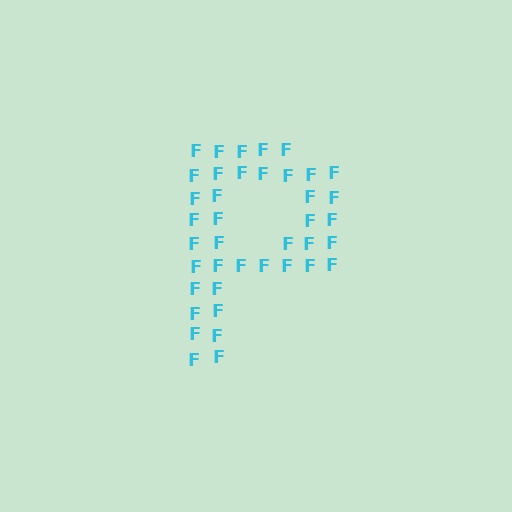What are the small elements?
The small elements are letter F's.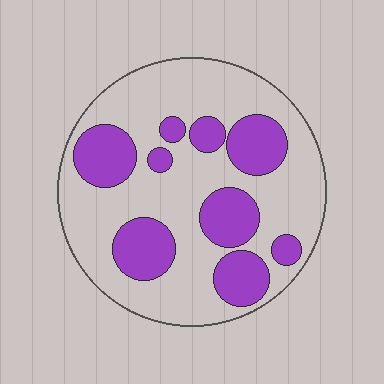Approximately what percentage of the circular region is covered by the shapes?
Approximately 30%.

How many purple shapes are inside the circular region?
9.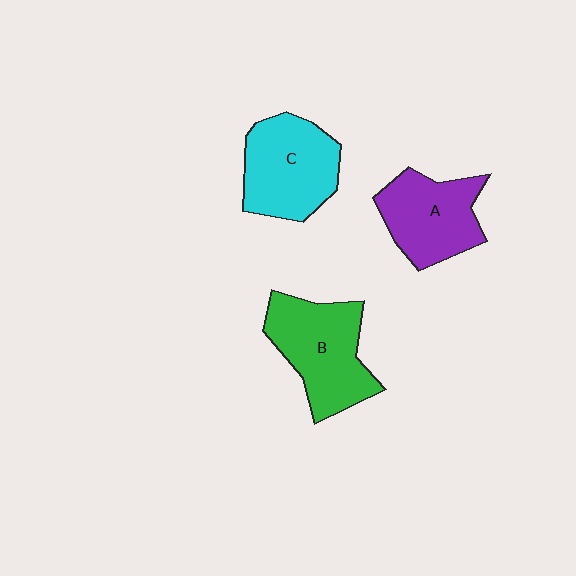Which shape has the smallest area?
Shape A (purple).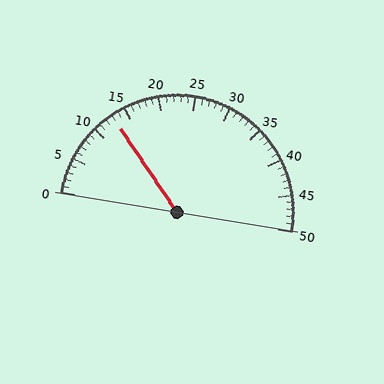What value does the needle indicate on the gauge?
The needle indicates approximately 13.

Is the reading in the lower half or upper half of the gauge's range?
The reading is in the lower half of the range (0 to 50).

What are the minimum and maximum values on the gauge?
The gauge ranges from 0 to 50.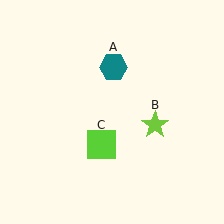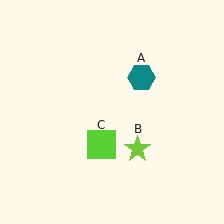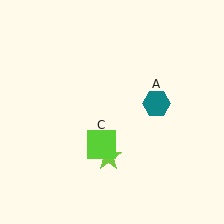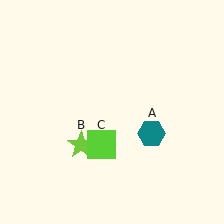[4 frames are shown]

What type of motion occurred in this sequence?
The teal hexagon (object A), lime star (object B) rotated clockwise around the center of the scene.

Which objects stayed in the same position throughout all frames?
Lime square (object C) remained stationary.